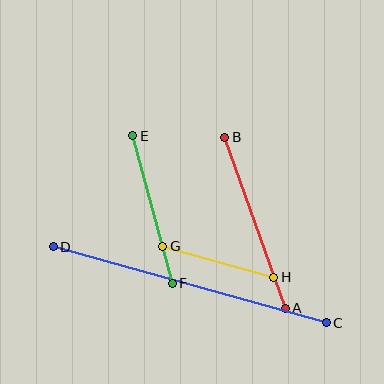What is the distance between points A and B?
The distance is approximately 181 pixels.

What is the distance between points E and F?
The distance is approximately 153 pixels.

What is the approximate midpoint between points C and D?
The midpoint is at approximately (190, 285) pixels.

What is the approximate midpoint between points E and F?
The midpoint is at approximately (153, 210) pixels.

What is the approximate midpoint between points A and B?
The midpoint is at approximately (255, 223) pixels.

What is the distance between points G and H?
The distance is approximately 115 pixels.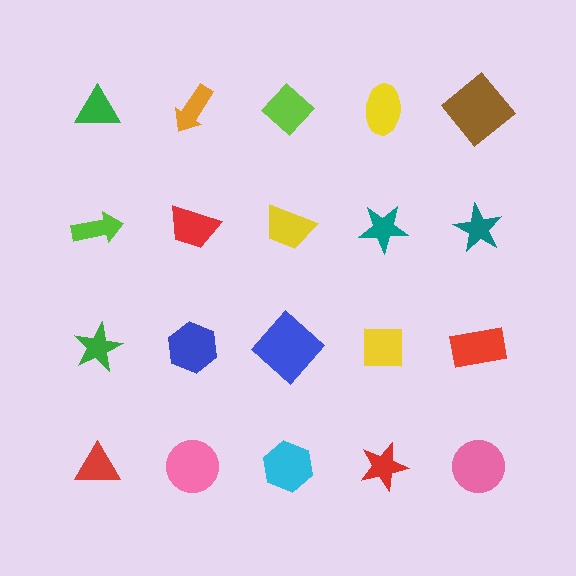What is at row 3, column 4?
A yellow square.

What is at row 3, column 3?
A blue diamond.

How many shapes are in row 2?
5 shapes.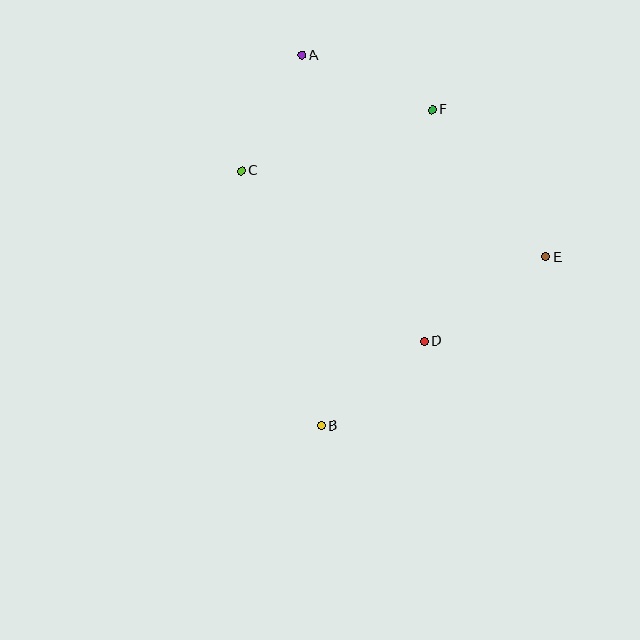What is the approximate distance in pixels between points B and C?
The distance between B and C is approximately 267 pixels.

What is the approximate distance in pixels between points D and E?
The distance between D and E is approximately 148 pixels.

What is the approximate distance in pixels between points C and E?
The distance between C and E is approximately 317 pixels.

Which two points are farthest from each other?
Points A and B are farthest from each other.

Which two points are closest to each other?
Points A and C are closest to each other.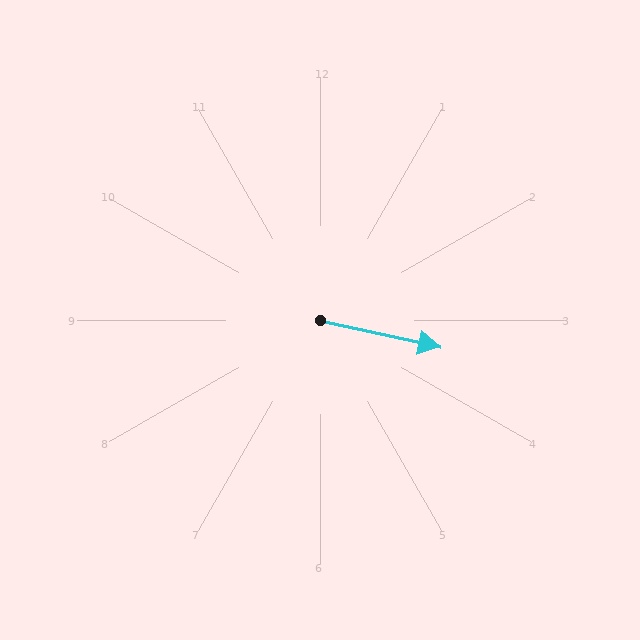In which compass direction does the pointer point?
East.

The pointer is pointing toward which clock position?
Roughly 3 o'clock.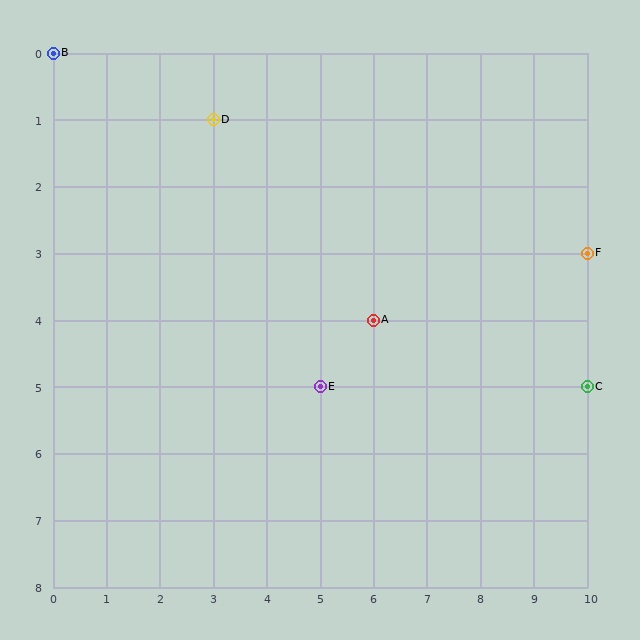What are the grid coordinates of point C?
Point C is at grid coordinates (10, 5).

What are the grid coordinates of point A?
Point A is at grid coordinates (6, 4).